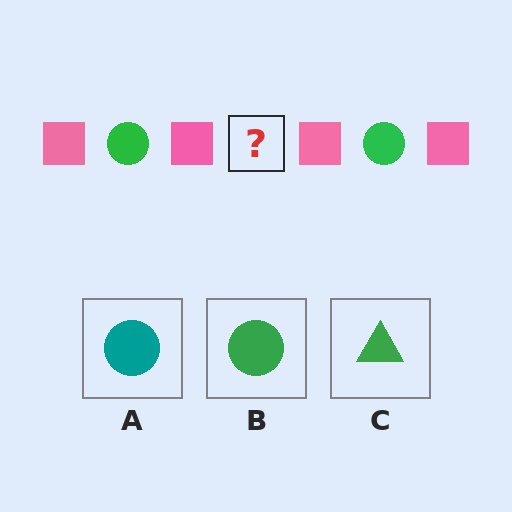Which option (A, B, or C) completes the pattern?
B.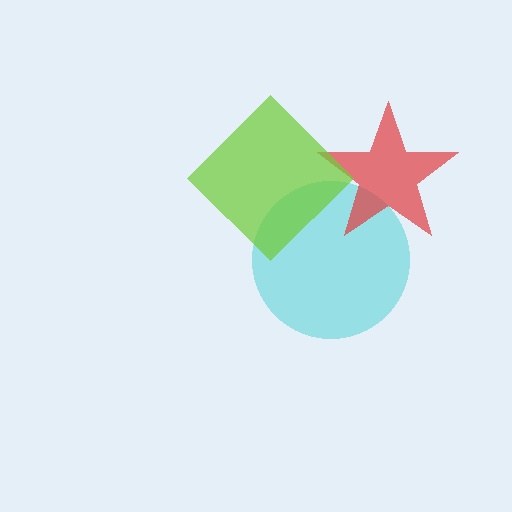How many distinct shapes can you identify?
There are 3 distinct shapes: a cyan circle, a red star, a lime diamond.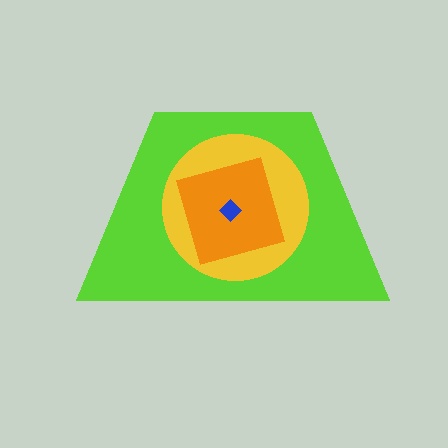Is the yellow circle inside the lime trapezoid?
Yes.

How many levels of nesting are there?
4.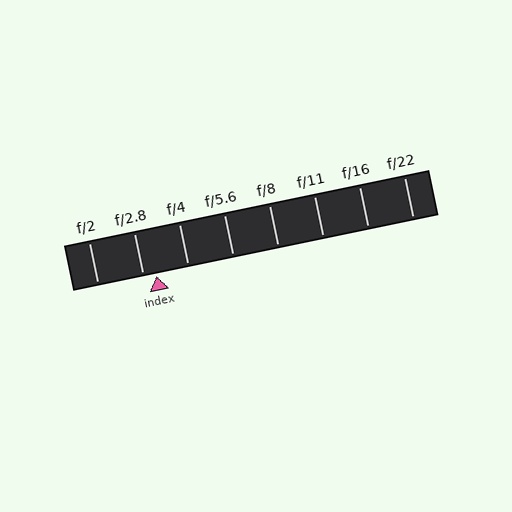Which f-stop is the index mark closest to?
The index mark is closest to f/2.8.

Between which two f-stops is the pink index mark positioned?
The index mark is between f/2.8 and f/4.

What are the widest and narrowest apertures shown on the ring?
The widest aperture shown is f/2 and the narrowest is f/22.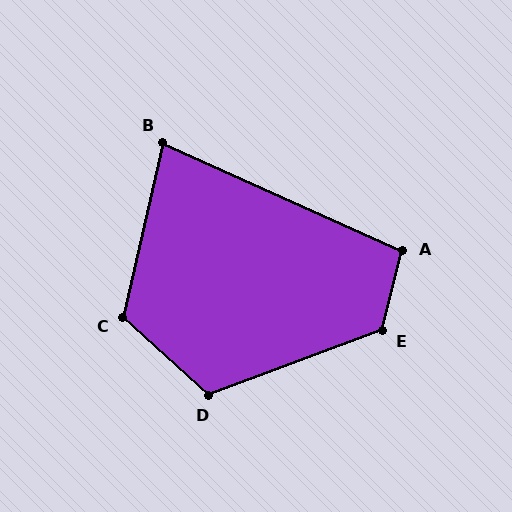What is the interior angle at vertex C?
Approximately 119 degrees (obtuse).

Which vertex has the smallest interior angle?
B, at approximately 79 degrees.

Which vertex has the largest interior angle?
E, at approximately 125 degrees.